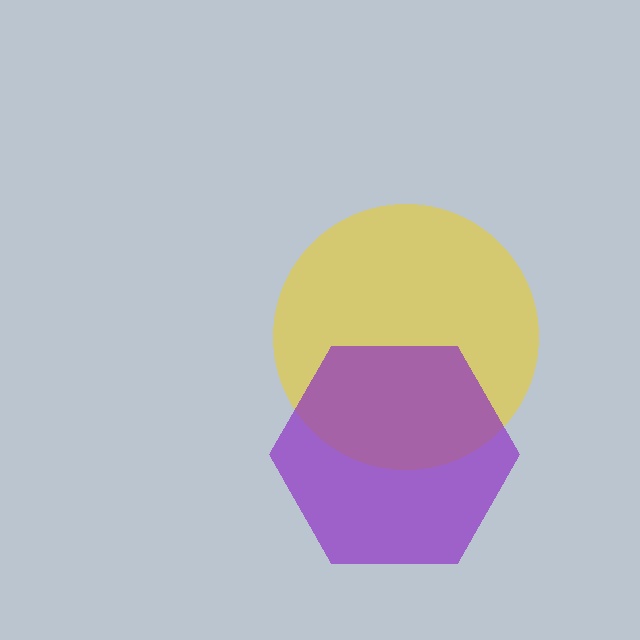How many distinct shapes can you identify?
There are 2 distinct shapes: a yellow circle, a purple hexagon.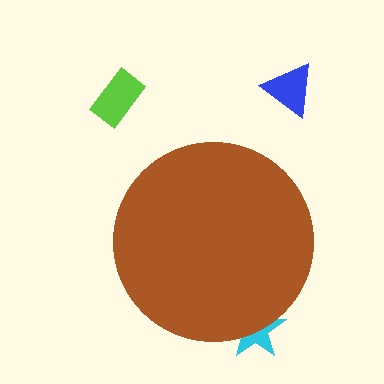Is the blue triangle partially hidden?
No, the blue triangle is fully visible.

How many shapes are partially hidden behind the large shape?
1 shape is partially hidden.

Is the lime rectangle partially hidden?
No, the lime rectangle is fully visible.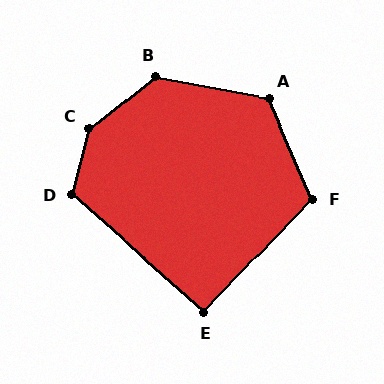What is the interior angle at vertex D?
Approximately 116 degrees (obtuse).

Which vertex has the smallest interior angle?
E, at approximately 92 degrees.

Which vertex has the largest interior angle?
C, at approximately 143 degrees.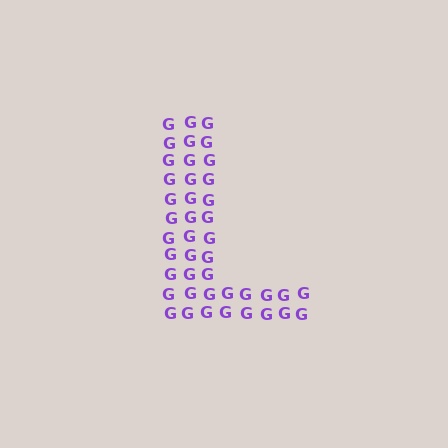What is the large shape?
The large shape is the letter L.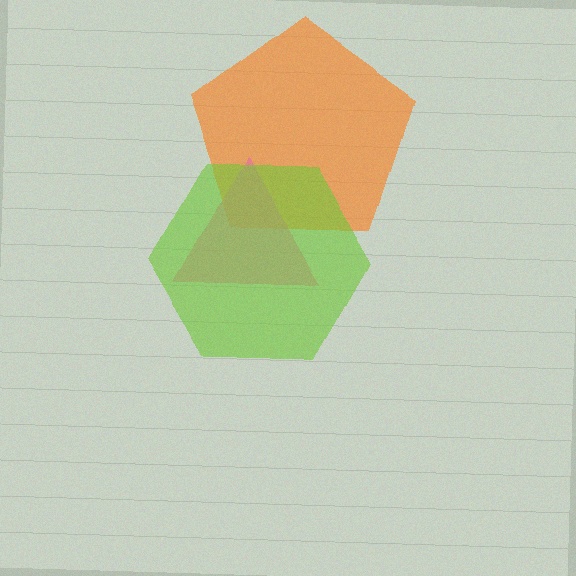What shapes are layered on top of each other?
The layered shapes are: an orange pentagon, a pink triangle, a lime hexagon.